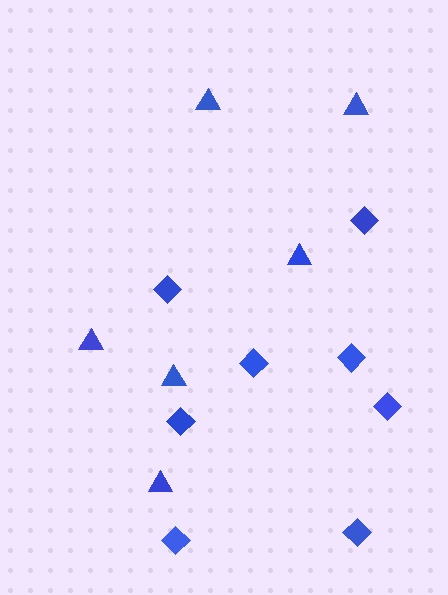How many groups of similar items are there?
There are 2 groups: one group of diamonds (8) and one group of triangles (6).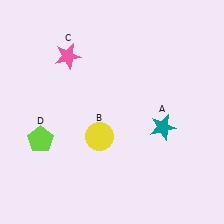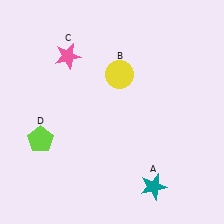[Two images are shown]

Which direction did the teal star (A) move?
The teal star (A) moved down.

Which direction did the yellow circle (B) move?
The yellow circle (B) moved up.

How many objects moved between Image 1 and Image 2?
2 objects moved between the two images.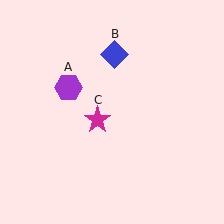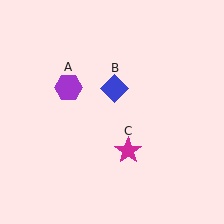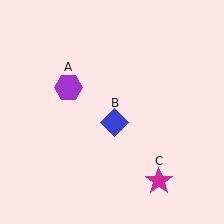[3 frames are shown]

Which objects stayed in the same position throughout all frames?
Purple hexagon (object A) remained stationary.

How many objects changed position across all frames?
2 objects changed position: blue diamond (object B), magenta star (object C).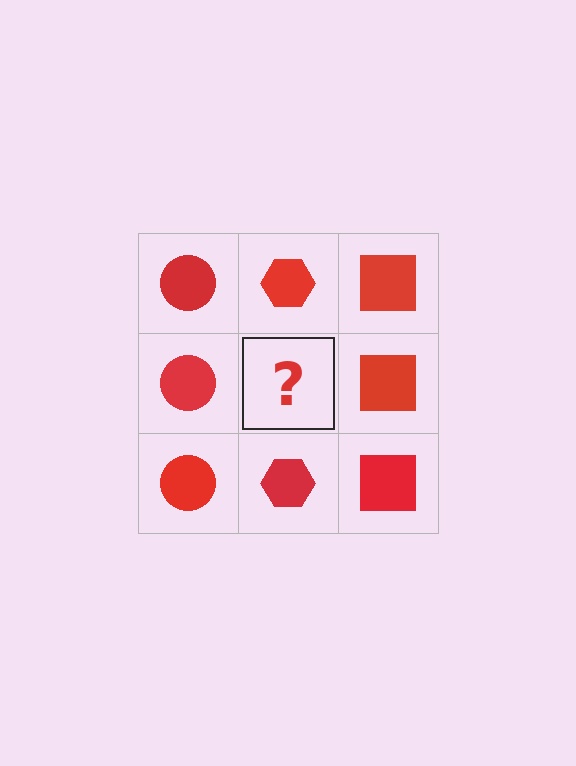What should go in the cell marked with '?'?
The missing cell should contain a red hexagon.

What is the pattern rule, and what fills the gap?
The rule is that each column has a consistent shape. The gap should be filled with a red hexagon.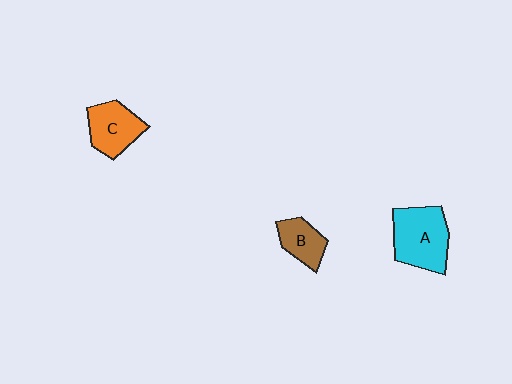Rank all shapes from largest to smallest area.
From largest to smallest: A (cyan), C (orange), B (brown).